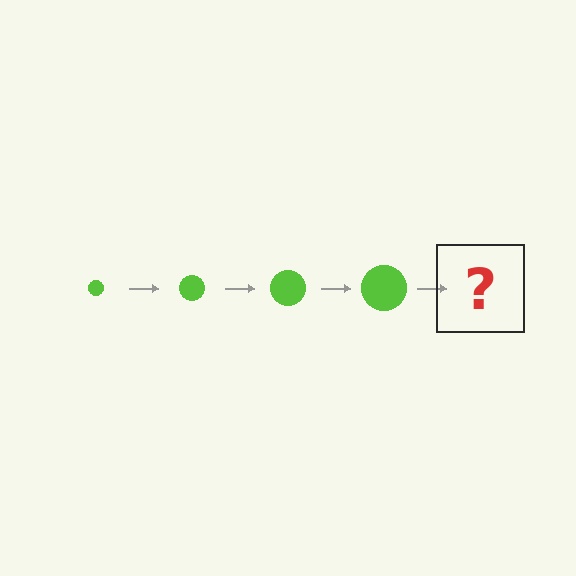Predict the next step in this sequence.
The next step is a lime circle, larger than the previous one.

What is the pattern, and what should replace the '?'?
The pattern is that the circle gets progressively larger each step. The '?' should be a lime circle, larger than the previous one.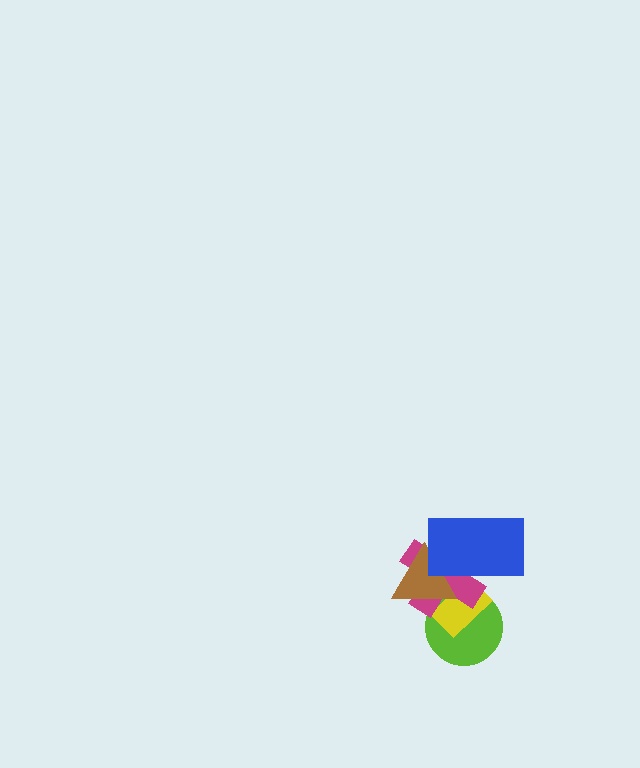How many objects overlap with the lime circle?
3 objects overlap with the lime circle.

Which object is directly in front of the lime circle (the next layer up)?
The yellow rectangle is directly in front of the lime circle.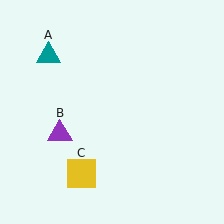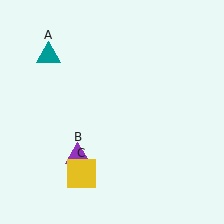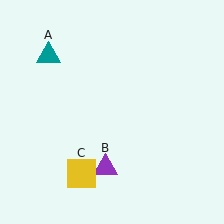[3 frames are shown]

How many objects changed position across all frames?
1 object changed position: purple triangle (object B).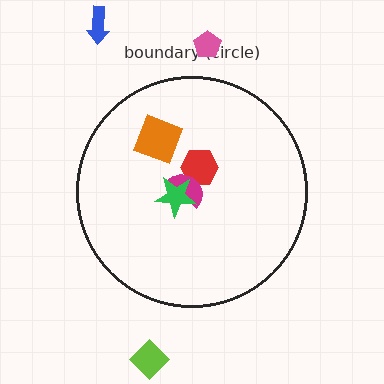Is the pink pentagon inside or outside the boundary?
Outside.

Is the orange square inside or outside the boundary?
Inside.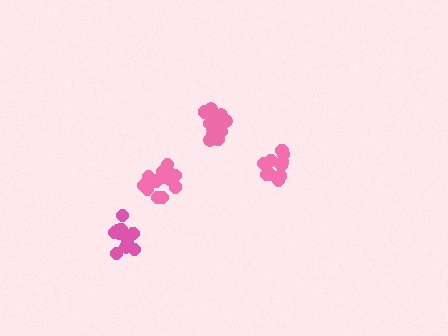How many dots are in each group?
Group 1: 11 dots, Group 2: 14 dots, Group 3: 13 dots, Group 4: 12 dots (50 total).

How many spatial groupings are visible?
There are 4 spatial groupings.